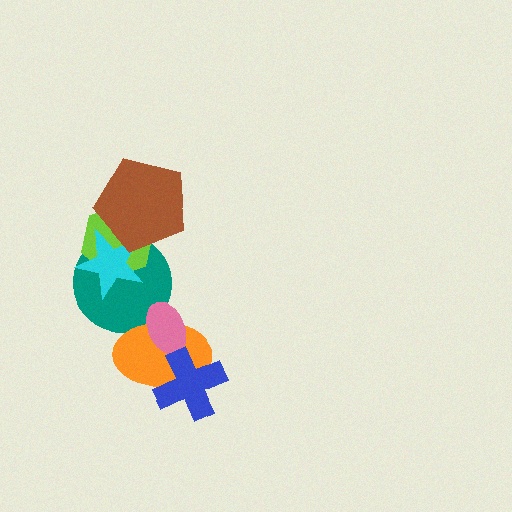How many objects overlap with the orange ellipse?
3 objects overlap with the orange ellipse.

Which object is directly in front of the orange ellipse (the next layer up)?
The pink ellipse is directly in front of the orange ellipse.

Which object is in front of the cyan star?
The brown pentagon is in front of the cyan star.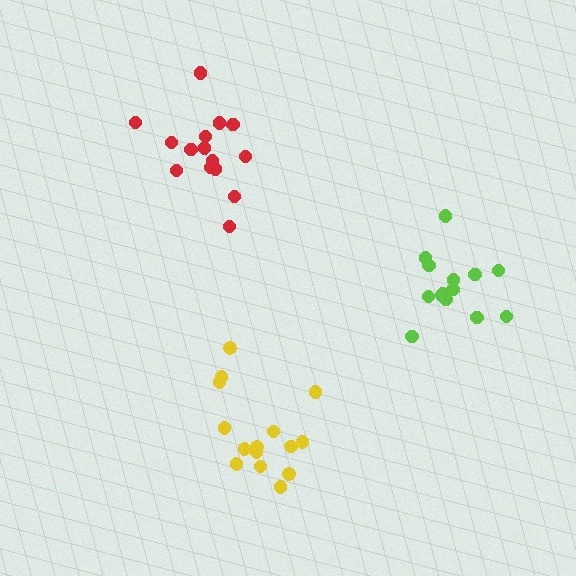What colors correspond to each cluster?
The clusters are colored: red, yellow, lime.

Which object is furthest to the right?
The lime cluster is rightmost.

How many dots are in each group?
Group 1: 15 dots, Group 2: 15 dots, Group 3: 15 dots (45 total).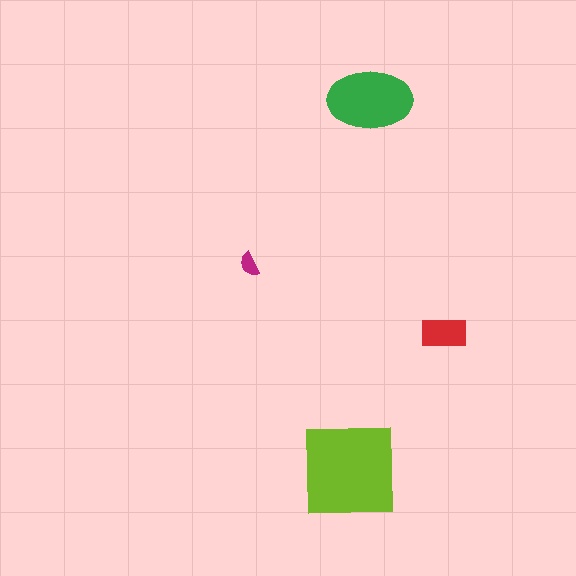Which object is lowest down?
The lime square is bottommost.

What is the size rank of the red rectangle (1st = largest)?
3rd.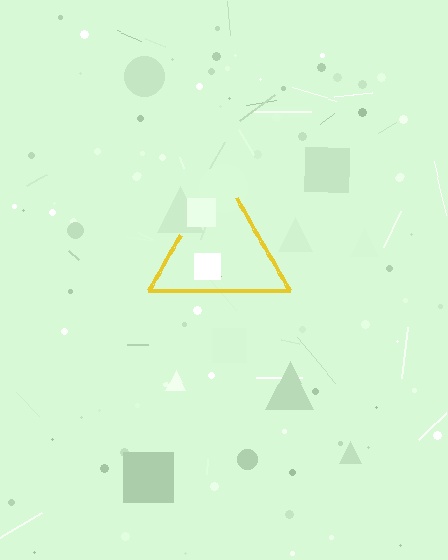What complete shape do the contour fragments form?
The contour fragments form a triangle.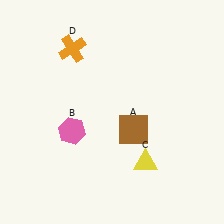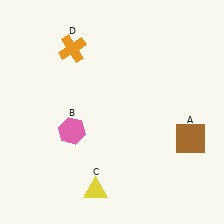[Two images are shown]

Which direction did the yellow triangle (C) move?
The yellow triangle (C) moved left.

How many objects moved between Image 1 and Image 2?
2 objects moved between the two images.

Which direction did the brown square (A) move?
The brown square (A) moved right.